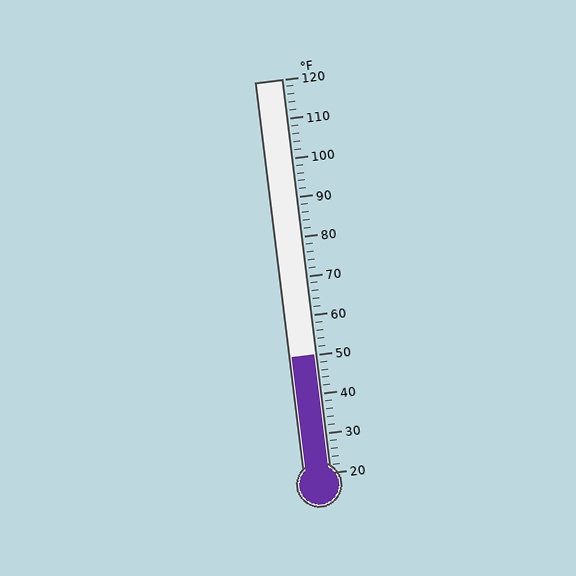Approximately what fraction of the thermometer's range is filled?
The thermometer is filled to approximately 30% of its range.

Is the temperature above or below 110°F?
The temperature is below 110°F.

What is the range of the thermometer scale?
The thermometer scale ranges from 20°F to 120°F.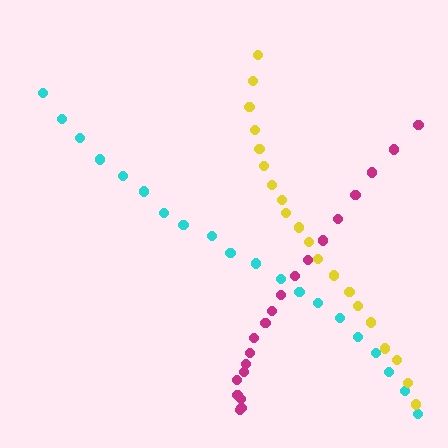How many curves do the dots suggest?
There are 3 distinct paths.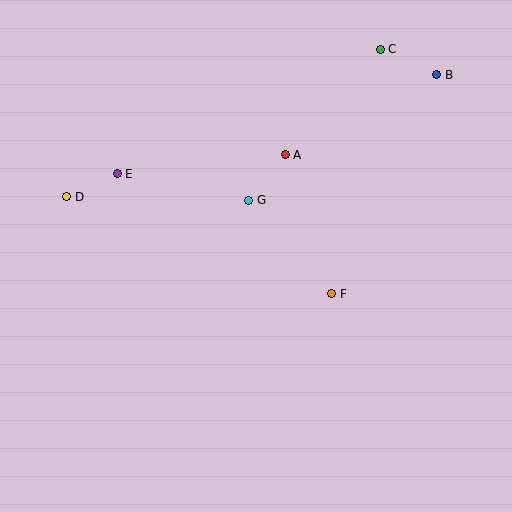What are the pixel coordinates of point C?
Point C is at (380, 49).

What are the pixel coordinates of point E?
Point E is at (117, 174).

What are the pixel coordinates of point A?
Point A is at (285, 155).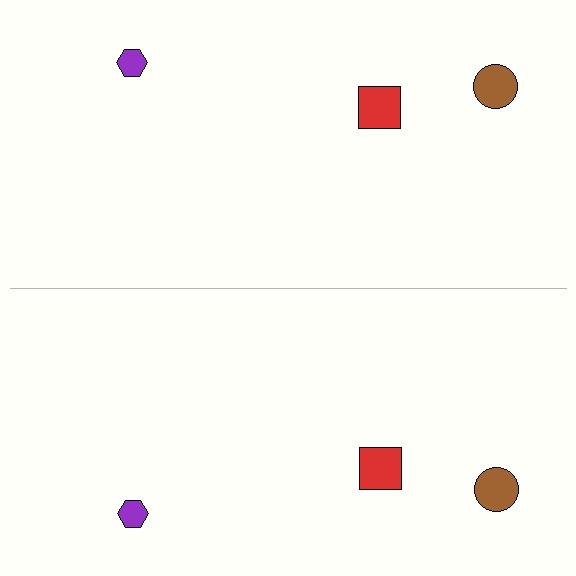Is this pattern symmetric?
Yes, this pattern has bilateral (reflection) symmetry.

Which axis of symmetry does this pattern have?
The pattern has a horizontal axis of symmetry running through the center of the image.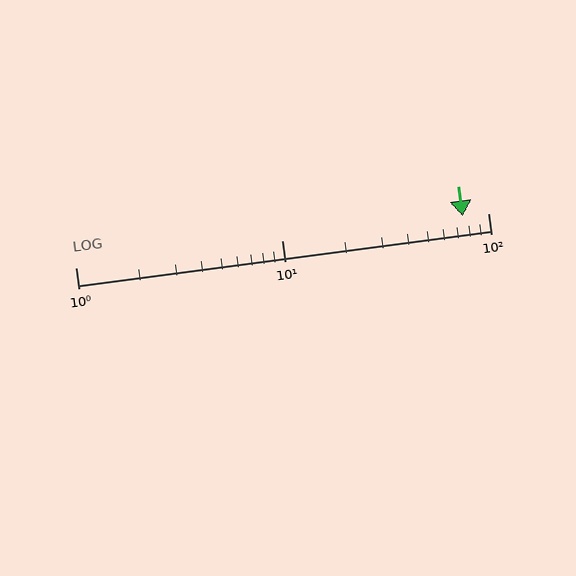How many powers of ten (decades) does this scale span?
The scale spans 2 decades, from 1 to 100.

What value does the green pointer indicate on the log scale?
The pointer indicates approximately 75.